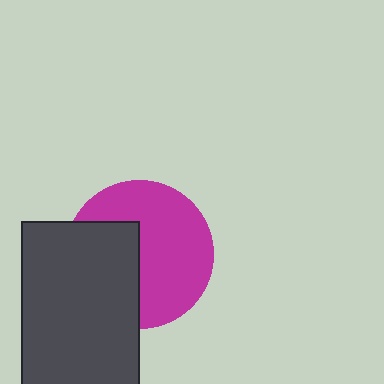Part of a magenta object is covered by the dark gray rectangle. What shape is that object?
It is a circle.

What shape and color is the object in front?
The object in front is a dark gray rectangle.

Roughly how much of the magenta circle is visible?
About half of it is visible (roughly 61%).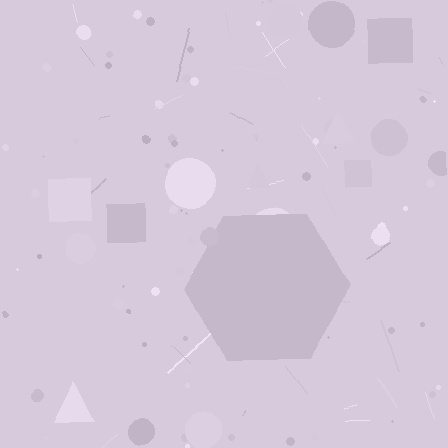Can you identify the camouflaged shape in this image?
The camouflaged shape is a hexagon.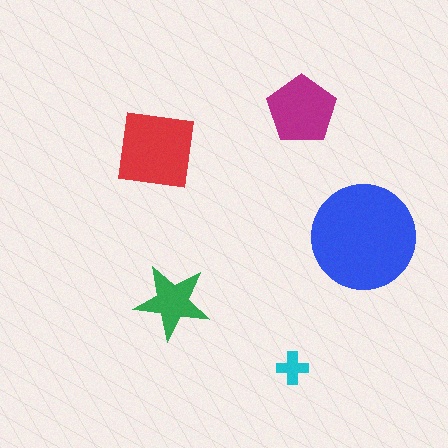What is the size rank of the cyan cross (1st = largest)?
5th.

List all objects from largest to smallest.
The blue circle, the red square, the magenta pentagon, the green star, the cyan cross.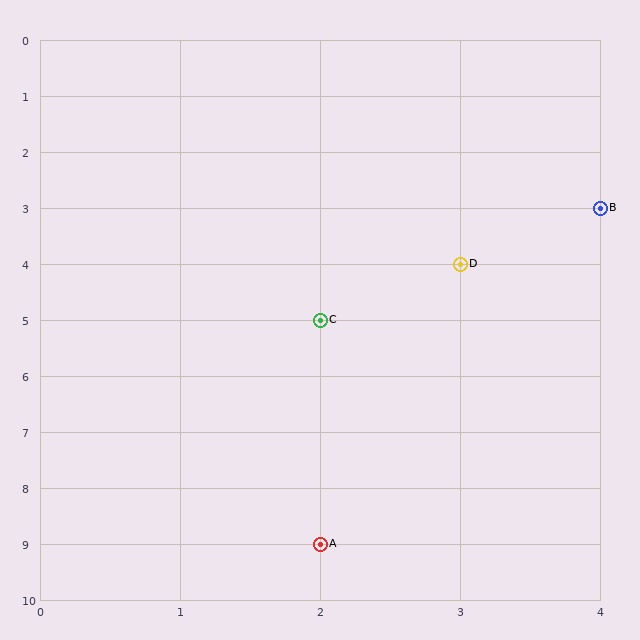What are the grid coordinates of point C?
Point C is at grid coordinates (2, 5).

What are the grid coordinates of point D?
Point D is at grid coordinates (3, 4).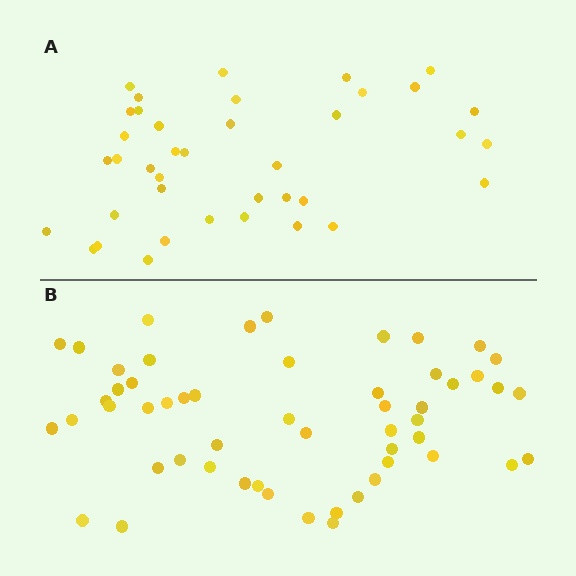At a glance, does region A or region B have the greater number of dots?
Region B (the bottom region) has more dots.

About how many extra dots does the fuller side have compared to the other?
Region B has approximately 15 more dots than region A.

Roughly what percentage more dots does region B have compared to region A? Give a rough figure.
About 40% more.